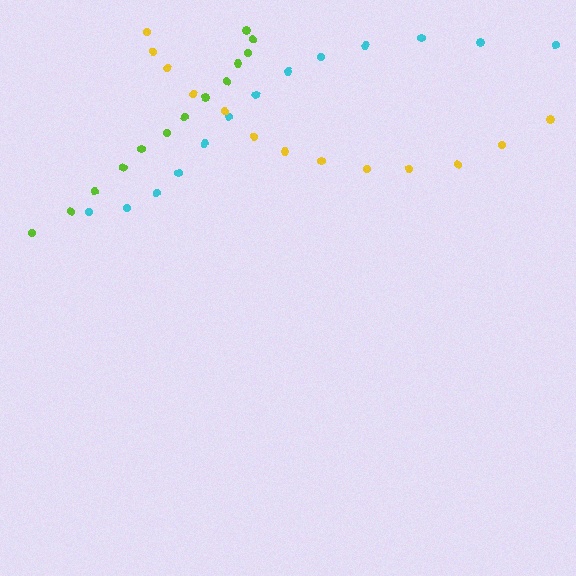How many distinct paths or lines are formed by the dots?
There are 3 distinct paths.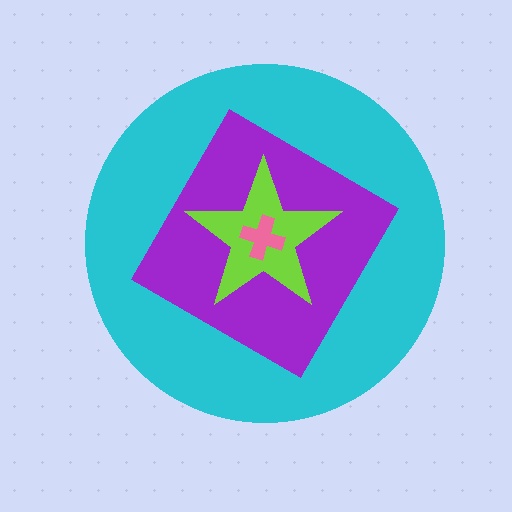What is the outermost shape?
The cyan circle.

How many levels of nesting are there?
4.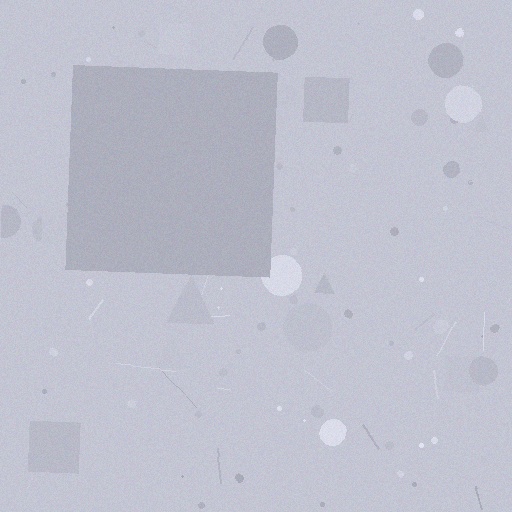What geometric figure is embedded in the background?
A square is embedded in the background.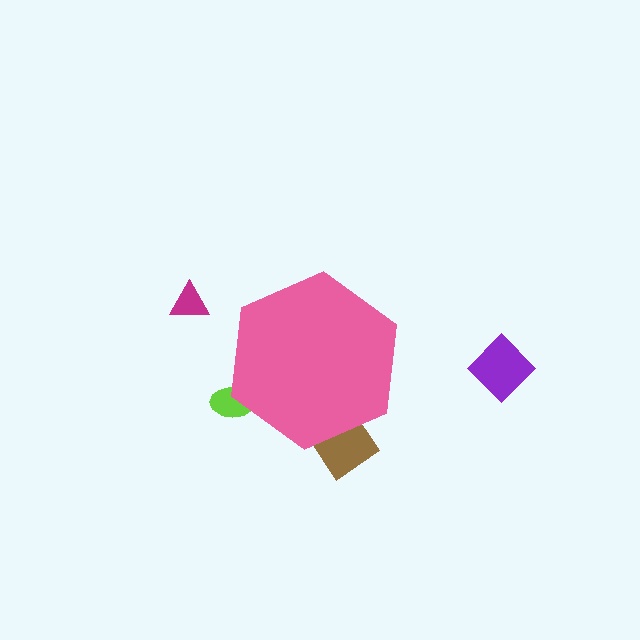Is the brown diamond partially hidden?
Yes, the brown diamond is partially hidden behind the pink hexagon.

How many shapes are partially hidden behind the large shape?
2 shapes are partially hidden.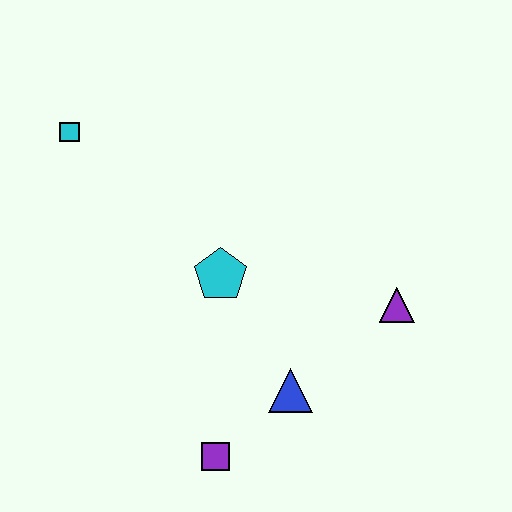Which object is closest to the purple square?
The blue triangle is closest to the purple square.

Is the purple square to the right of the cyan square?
Yes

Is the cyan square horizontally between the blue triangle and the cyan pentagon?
No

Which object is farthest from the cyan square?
The purple triangle is farthest from the cyan square.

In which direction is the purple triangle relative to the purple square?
The purple triangle is to the right of the purple square.